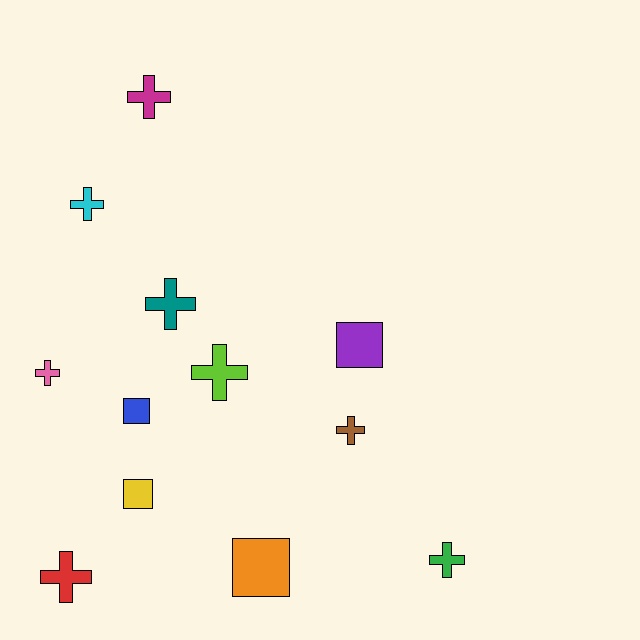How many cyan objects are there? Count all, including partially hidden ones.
There is 1 cyan object.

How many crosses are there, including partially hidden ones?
There are 8 crosses.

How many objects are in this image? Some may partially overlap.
There are 12 objects.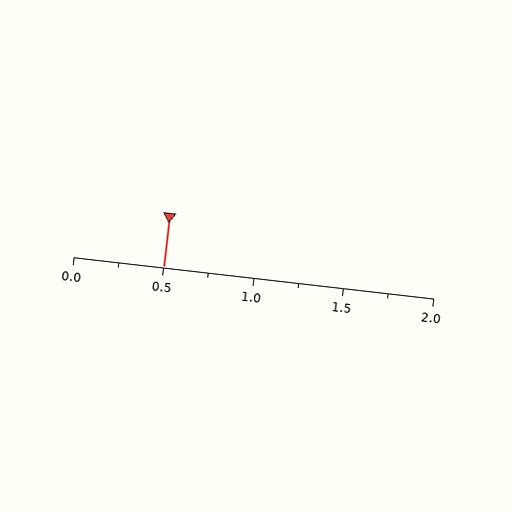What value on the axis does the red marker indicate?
The marker indicates approximately 0.5.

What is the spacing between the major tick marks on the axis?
The major ticks are spaced 0.5 apart.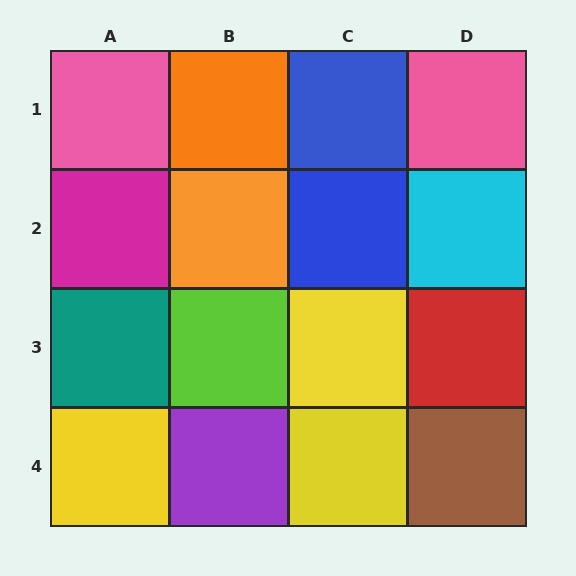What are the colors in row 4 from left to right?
Yellow, purple, yellow, brown.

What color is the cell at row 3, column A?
Teal.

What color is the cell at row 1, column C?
Blue.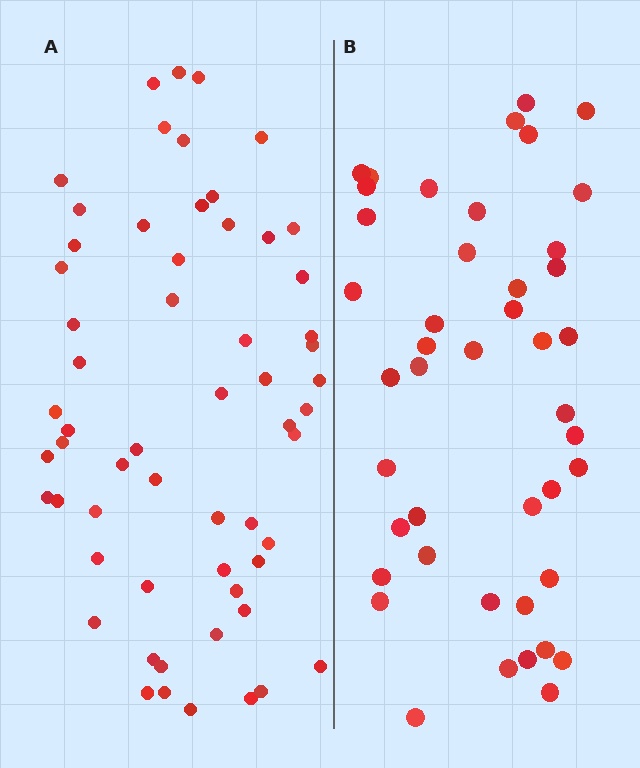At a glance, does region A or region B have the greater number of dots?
Region A (the left region) has more dots.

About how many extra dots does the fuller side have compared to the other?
Region A has approximately 15 more dots than region B.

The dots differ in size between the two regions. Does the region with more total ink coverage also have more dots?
No. Region B has more total ink coverage because its dots are larger, but region A actually contains more individual dots. Total area can be misleading — the number of items is what matters here.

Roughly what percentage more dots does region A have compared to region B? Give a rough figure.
About 35% more.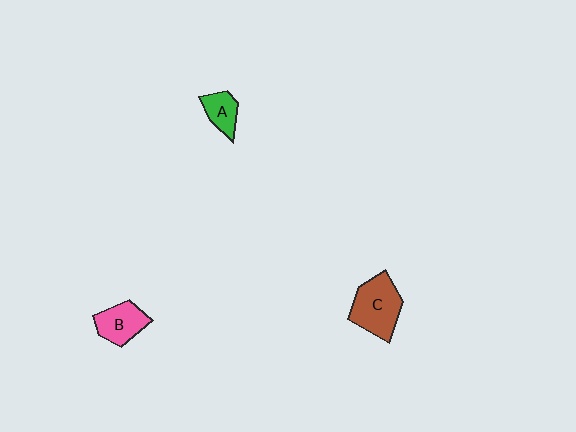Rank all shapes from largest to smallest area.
From largest to smallest: C (brown), B (pink), A (green).